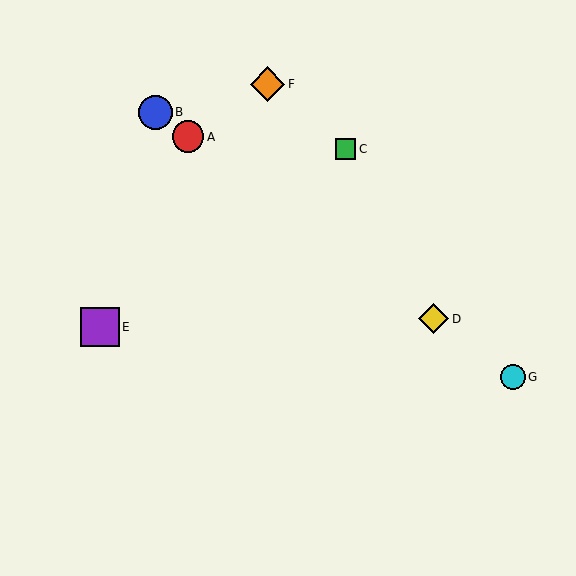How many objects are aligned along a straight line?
4 objects (A, B, D, G) are aligned along a straight line.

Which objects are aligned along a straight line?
Objects A, B, D, G are aligned along a straight line.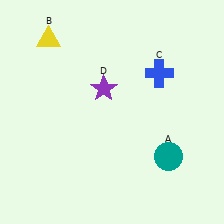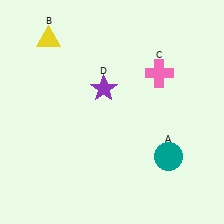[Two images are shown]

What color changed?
The cross (C) changed from blue in Image 1 to pink in Image 2.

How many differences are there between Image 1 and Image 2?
There is 1 difference between the two images.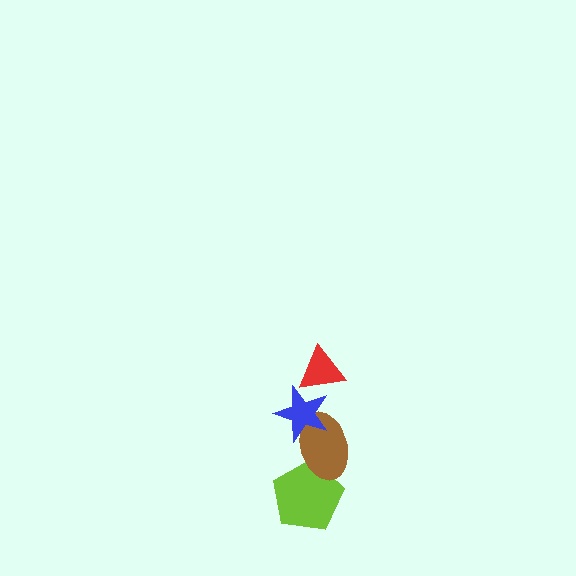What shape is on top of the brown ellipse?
The blue star is on top of the brown ellipse.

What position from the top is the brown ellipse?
The brown ellipse is 3rd from the top.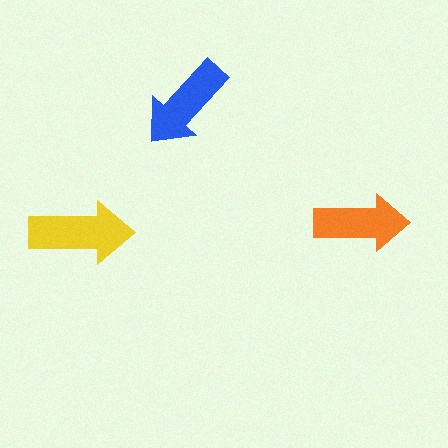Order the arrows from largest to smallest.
the yellow one, the blue one, the orange one.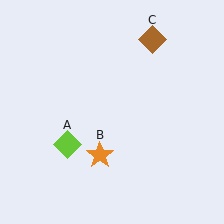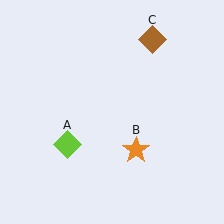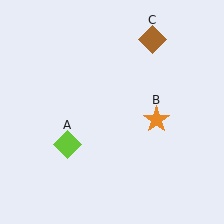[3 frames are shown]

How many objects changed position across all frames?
1 object changed position: orange star (object B).